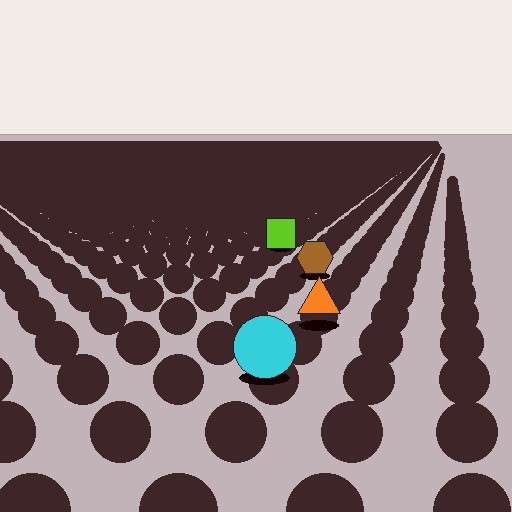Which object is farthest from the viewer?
The lime square is farthest from the viewer. It appears smaller and the ground texture around it is denser.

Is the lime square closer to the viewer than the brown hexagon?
No. The brown hexagon is closer — you can tell from the texture gradient: the ground texture is coarser near it.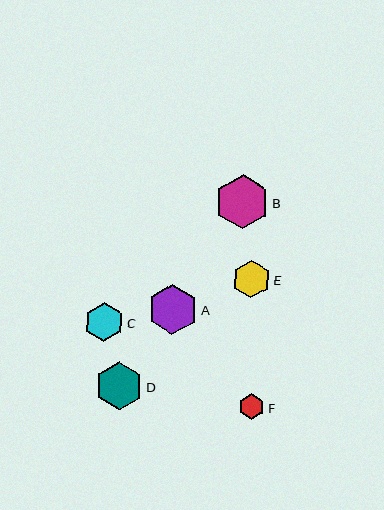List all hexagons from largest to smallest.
From largest to smallest: B, A, D, C, E, F.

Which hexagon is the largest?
Hexagon B is the largest with a size of approximately 54 pixels.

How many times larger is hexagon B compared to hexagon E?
Hexagon B is approximately 1.4 times the size of hexagon E.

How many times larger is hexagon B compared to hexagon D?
Hexagon B is approximately 1.1 times the size of hexagon D.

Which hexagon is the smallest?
Hexagon F is the smallest with a size of approximately 26 pixels.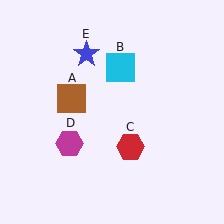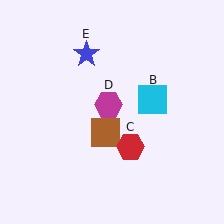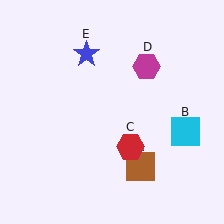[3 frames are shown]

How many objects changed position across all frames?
3 objects changed position: brown square (object A), cyan square (object B), magenta hexagon (object D).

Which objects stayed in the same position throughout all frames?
Red hexagon (object C) and blue star (object E) remained stationary.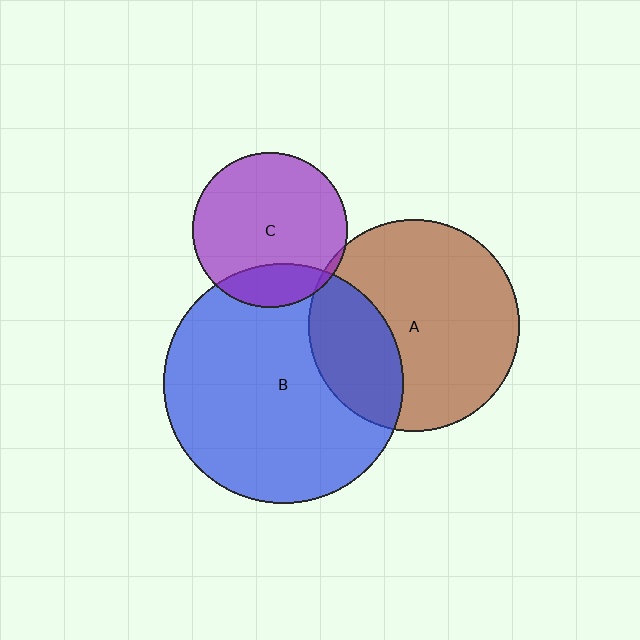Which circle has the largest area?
Circle B (blue).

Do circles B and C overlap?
Yes.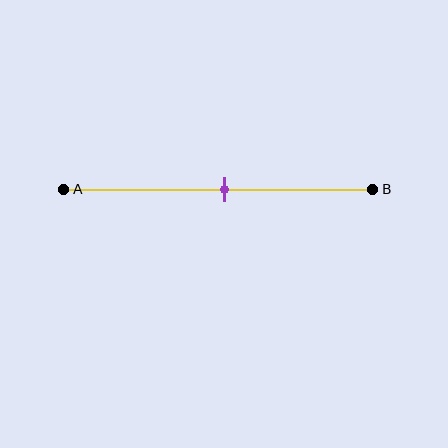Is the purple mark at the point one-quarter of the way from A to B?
No, the mark is at about 50% from A, not at the 25% one-quarter point.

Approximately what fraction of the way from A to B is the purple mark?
The purple mark is approximately 50% of the way from A to B.